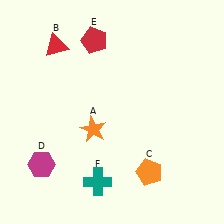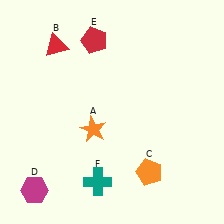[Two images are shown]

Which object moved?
The magenta hexagon (D) moved down.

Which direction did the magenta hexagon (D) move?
The magenta hexagon (D) moved down.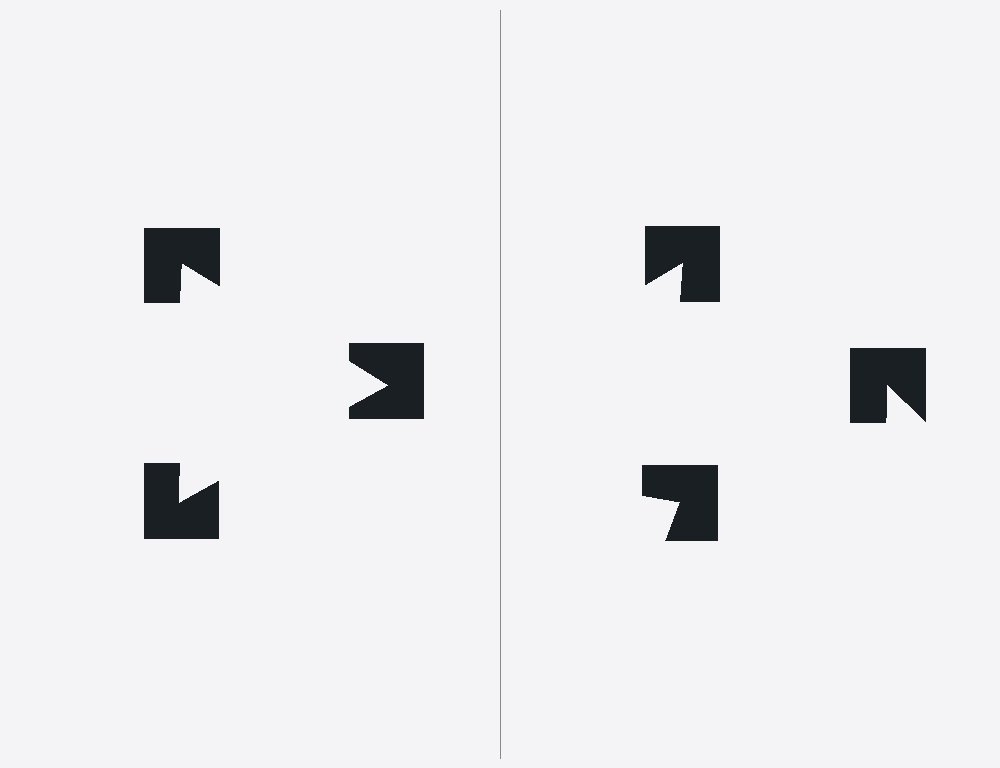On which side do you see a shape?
An illusory triangle appears on the left side. On the right side the wedge cuts are rotated, so no coherent shape forms.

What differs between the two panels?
The notched squares are positioned identically on both sides; only the wedge orientations differ. On the left they align to a triangle; on the right they are misaligned.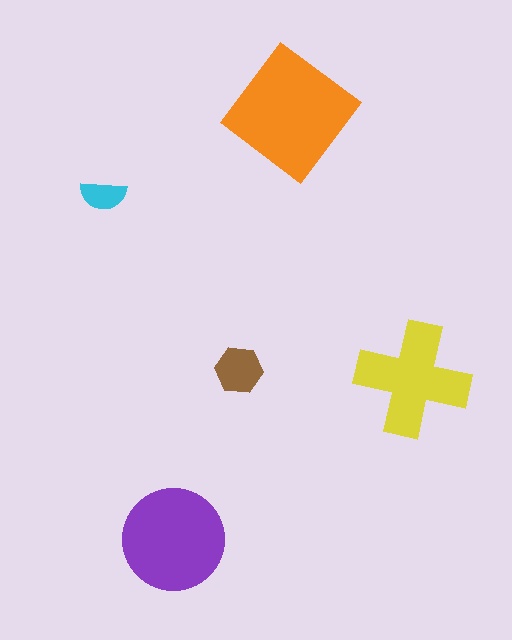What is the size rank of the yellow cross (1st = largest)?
3rd.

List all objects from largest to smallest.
The orange diamond, the purple circle, the yellow cross, the brown hexagon, the cyan semicircle.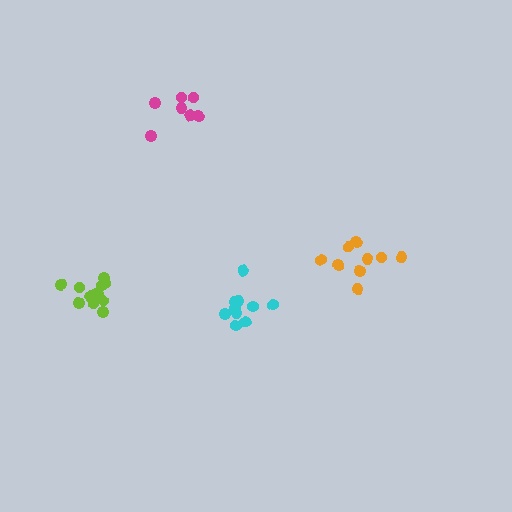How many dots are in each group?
Group 1: 10 dots, Group 2: 12 dots, Group 3: 9 dots, Group 4: 7 dots (38 total).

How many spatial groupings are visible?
There are 4 spatial groupings.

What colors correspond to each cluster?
The clusters are colored: cyan, lime, orange, magenta.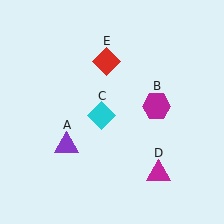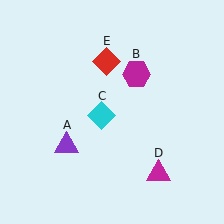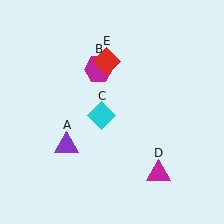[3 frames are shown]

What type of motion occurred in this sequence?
The magenta hexagon (object B) rotated counterclockwise around the center of the scene.